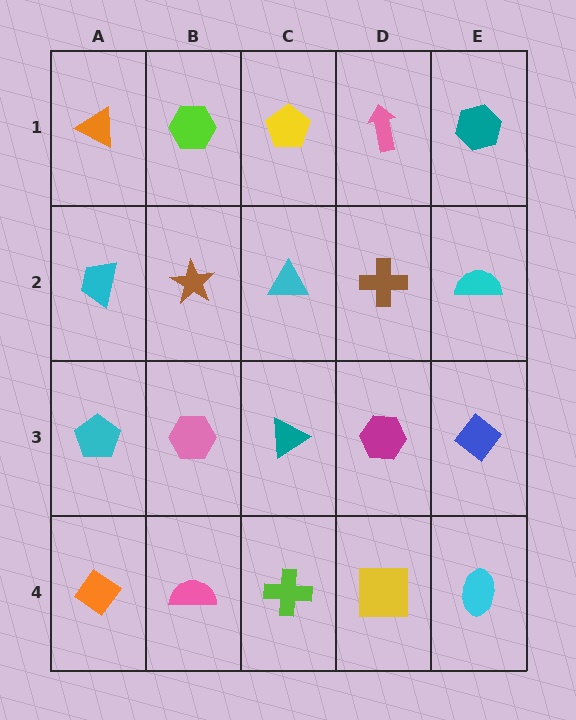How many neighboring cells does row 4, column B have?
3.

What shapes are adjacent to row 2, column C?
A yellow pentagon (row 1, column C), a teal triangle (row 3, column C), a brown star (row 2, column B), a brown cross (row 2, column D).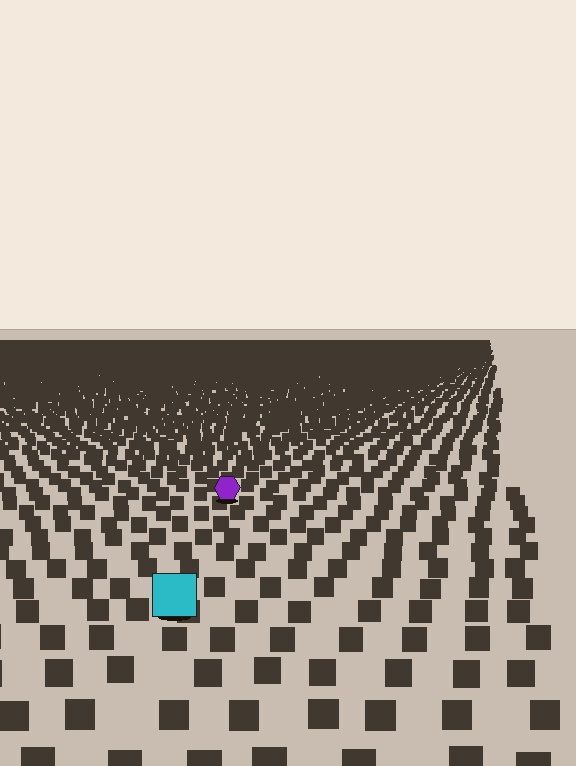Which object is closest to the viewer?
The cyan square is closest. The texture marks near it are larger and more spread out.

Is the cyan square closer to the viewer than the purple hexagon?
Yes. The cyan square is closer — you can tell from the texture gradient: the ground texture is coarser near it.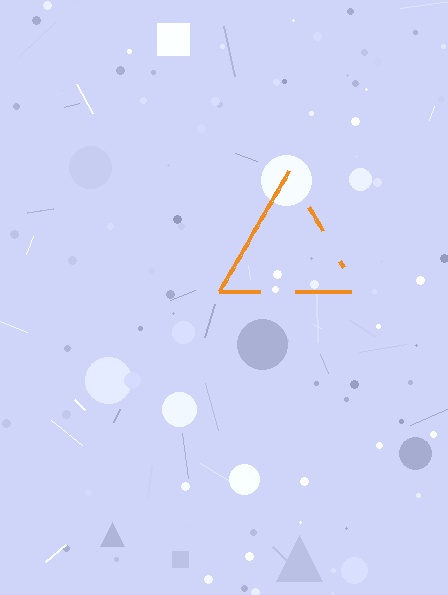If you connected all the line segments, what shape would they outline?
They would outline a triangle.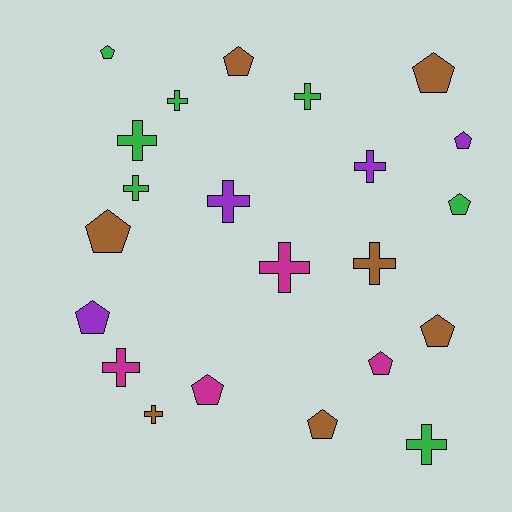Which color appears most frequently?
Brown, with 7 objects.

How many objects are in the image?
There are 22 objects.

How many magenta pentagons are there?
There are 2 magenta pentagons.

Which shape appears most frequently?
Pentagon, with 11 objects.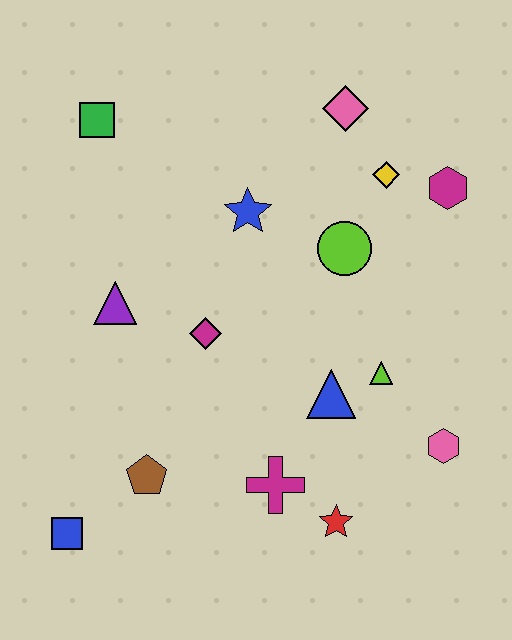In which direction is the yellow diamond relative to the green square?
The yellow diamond is to the right of the green square.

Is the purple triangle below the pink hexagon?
No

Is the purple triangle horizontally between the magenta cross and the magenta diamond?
No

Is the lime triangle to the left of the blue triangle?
No